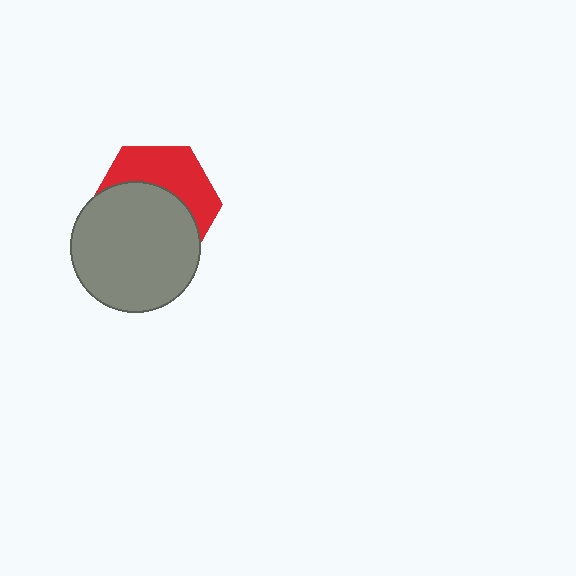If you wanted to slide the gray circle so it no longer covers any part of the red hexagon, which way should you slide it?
Slide it down — that is the most direct way to separate the two shapes.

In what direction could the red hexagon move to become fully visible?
The red hexagon could move up. That would shift it out from behind the gray circle entirely.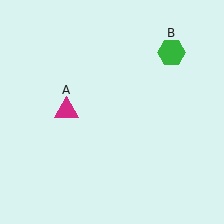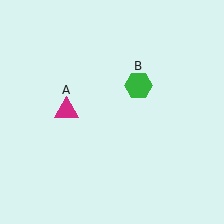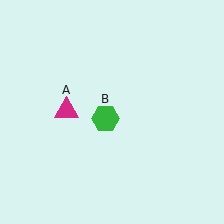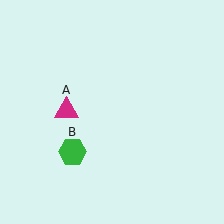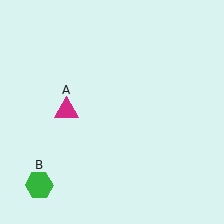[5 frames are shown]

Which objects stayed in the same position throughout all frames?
Magenta triangle (object A) remained stationary.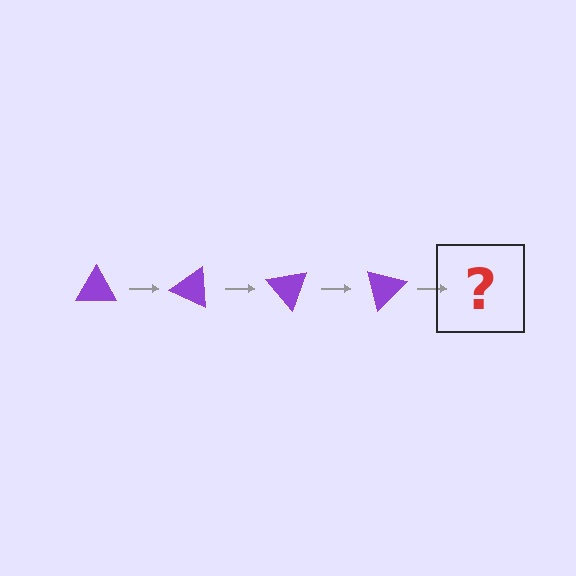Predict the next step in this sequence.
The next step is a purple triangle rotated 100 degrees.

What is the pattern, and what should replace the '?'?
The pattern is that the triangle rotates 25 degrees each step. The '?' should be a purple triangle rotated 100 degrees.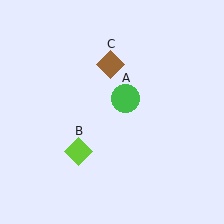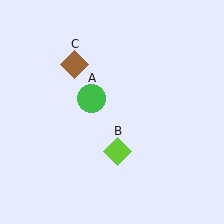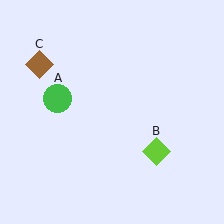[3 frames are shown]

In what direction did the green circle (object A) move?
The green circle (object A) moved left.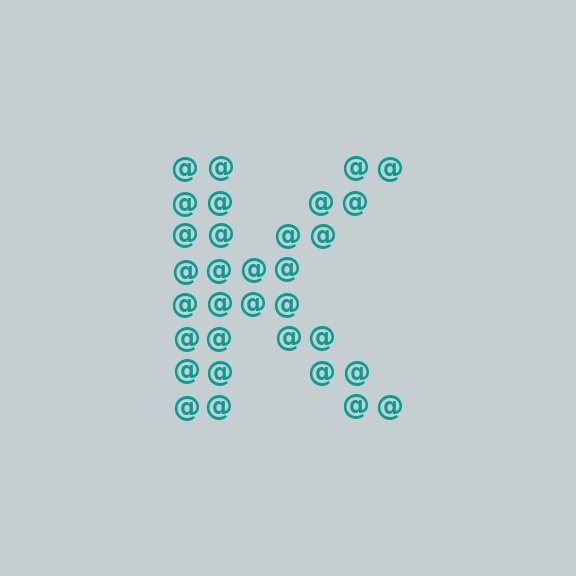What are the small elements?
The small elements are at signs.